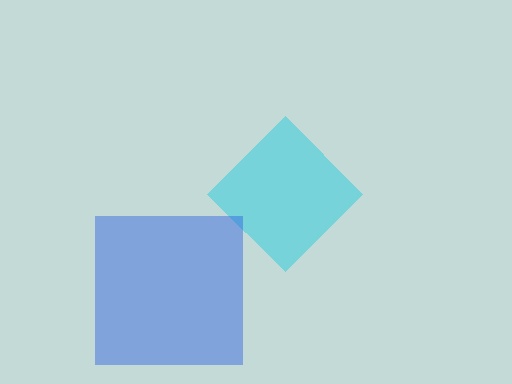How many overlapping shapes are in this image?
There are 2 overlapping shapes in the image.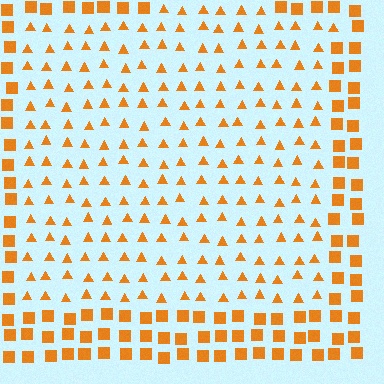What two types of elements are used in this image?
The image uses triangles inside the rectangle region and squares outside it.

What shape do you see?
I see a rectangle.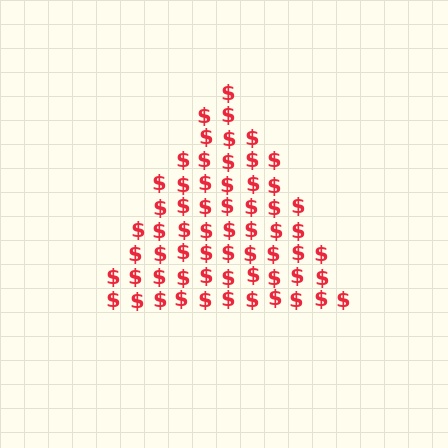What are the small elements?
The small elements are dollar signs.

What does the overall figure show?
The overall figure shows a triangle.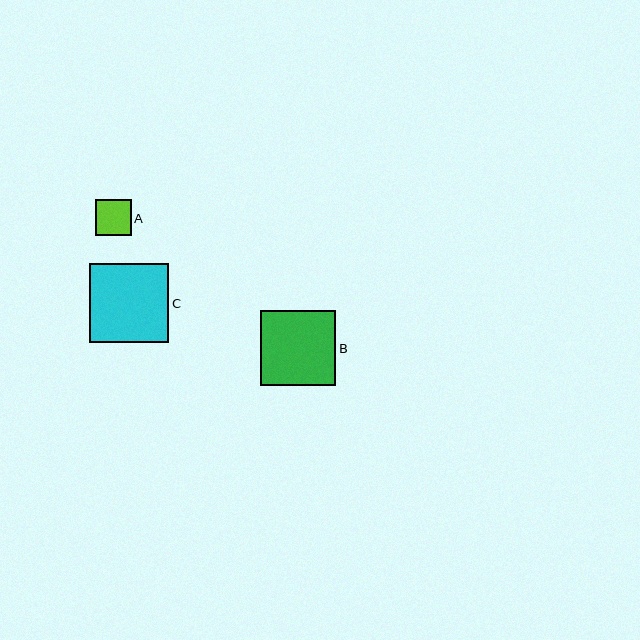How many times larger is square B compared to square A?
Square B is approximately 2.1 times the size of square A.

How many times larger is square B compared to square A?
Square B is approximately 2.1 times the size of square A.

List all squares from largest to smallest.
From largest to smallest: C, B, A.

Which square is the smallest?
Square A is the smallest with a size of approximately 36 pixels.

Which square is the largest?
Square C is the largest with a size of approximately 79 pixels.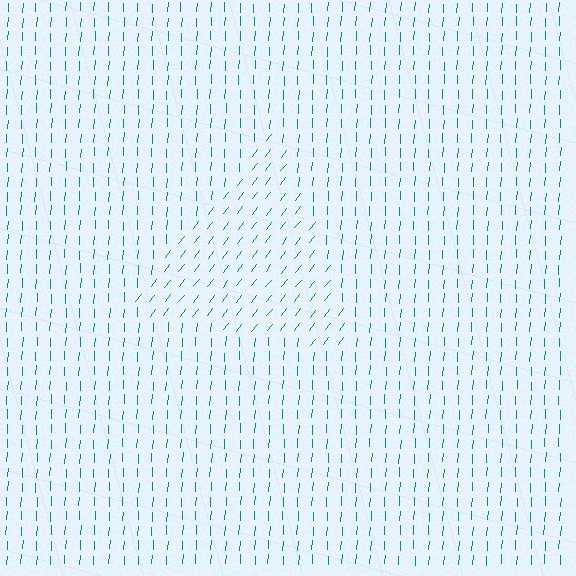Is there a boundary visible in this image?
Yes, there is a texture boundary formed by a change in line orientation.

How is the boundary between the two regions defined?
The boundary is defined purely by a change in line orientation (approximately 34 degrees difference). All lines are the same color and thickness.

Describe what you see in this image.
The image is filled with small teal line segments. A triangle region in the image has lines oriented differently from the surrounding lines, creating a visible texture boundary.